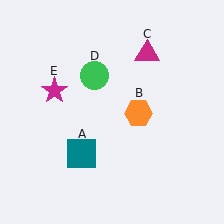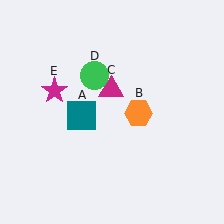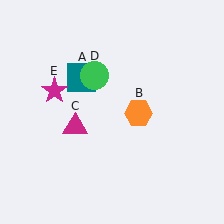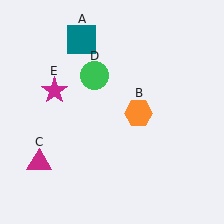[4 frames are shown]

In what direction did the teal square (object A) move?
The teal square (object A) moved up.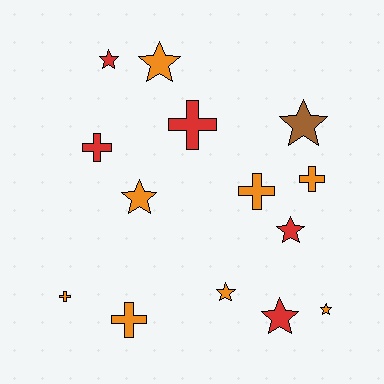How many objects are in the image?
There are 14 objects.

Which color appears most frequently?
Orange, with 8 objects.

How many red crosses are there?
There are 2 red crosses.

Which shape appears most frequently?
Star, with 8 objects.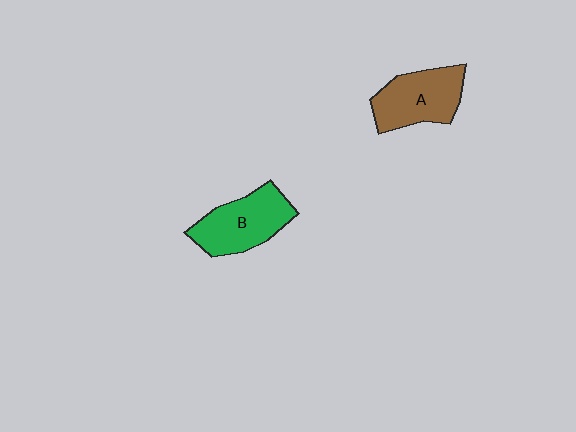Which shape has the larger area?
Shape B (green).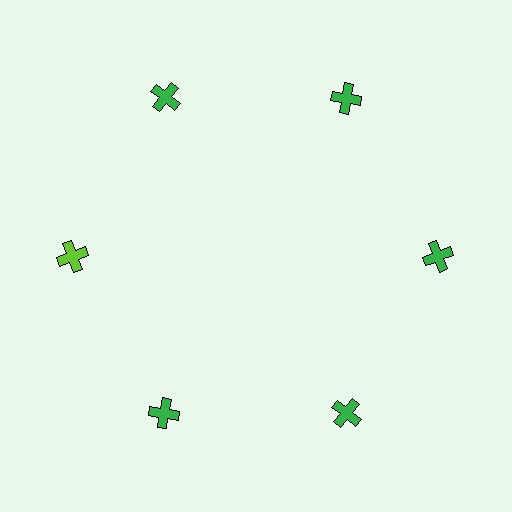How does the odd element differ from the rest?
It has a different color: lime instead of green.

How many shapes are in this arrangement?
There are 6 shapes arranged in a ring pattern.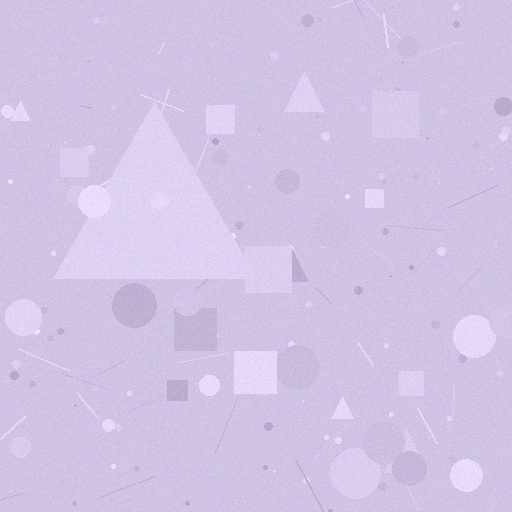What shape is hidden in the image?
A triangle is hidden in the image.